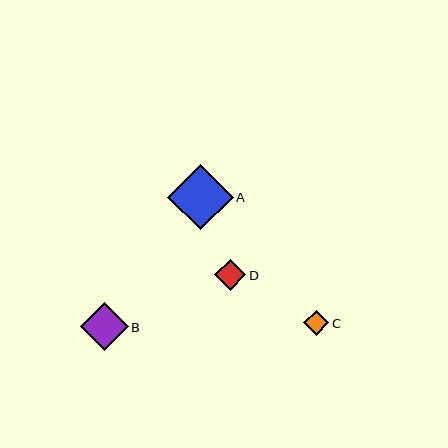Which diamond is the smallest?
Diamond C is the smallest with a size of approximately 25 pixels.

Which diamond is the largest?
Diamond A is the largest with a size of approximately 66 pixels.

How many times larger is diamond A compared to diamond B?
Diamond A is approximately 1.4 times the size of diamond B.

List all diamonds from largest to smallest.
From largest to smallest: A, B, D, C.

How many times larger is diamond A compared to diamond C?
Diamond A is approximately 2.6 times the size of diamond C.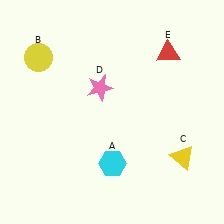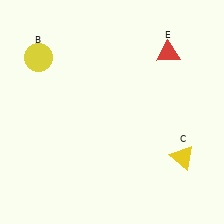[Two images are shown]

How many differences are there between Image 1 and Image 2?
There are 2 differences between the two images.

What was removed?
The cyan hexagon (A), the pink star (D) were removed in Image 2.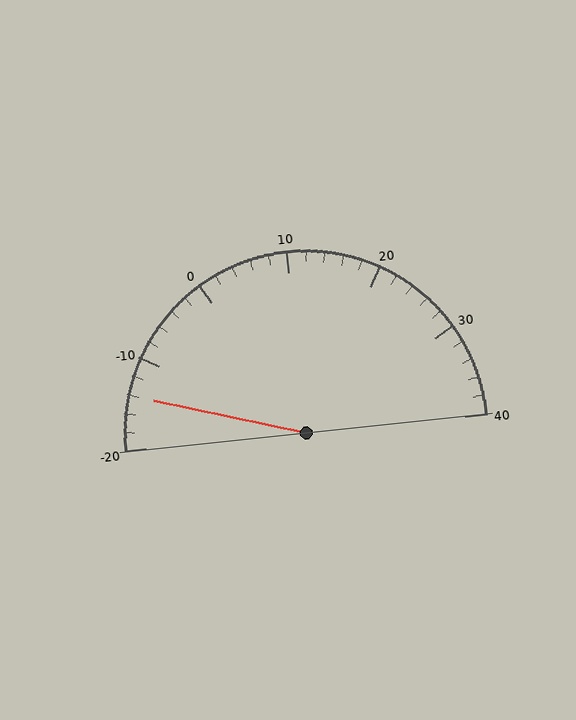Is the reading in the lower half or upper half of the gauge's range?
The reading is in the lower half of the range (-20 to 40).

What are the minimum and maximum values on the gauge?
The gauge ranges from -20 to 40.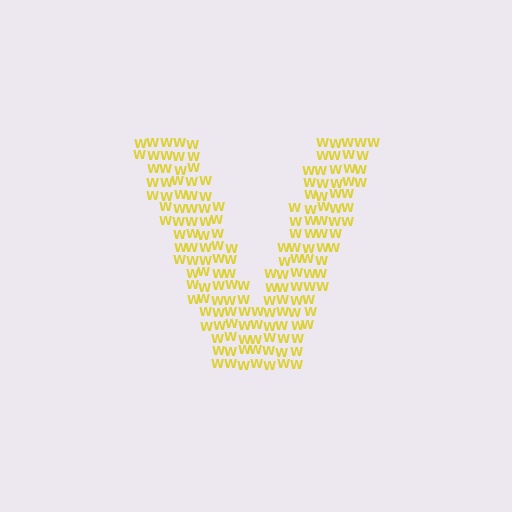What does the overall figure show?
The overall figure shows the letter V.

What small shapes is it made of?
It is made of small letter W's.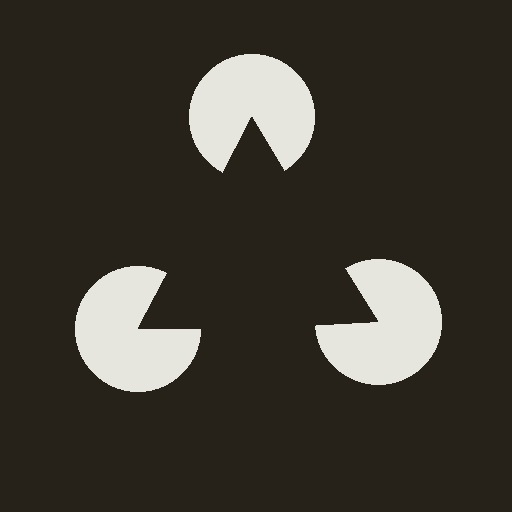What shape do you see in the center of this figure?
An illusory triangle — its edges are inferred from the aligned wedge cuts in the pac-man discs, not physically drawn.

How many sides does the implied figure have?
3 sides.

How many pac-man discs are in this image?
There are 3 — one at each vertex of the illusory triangle.